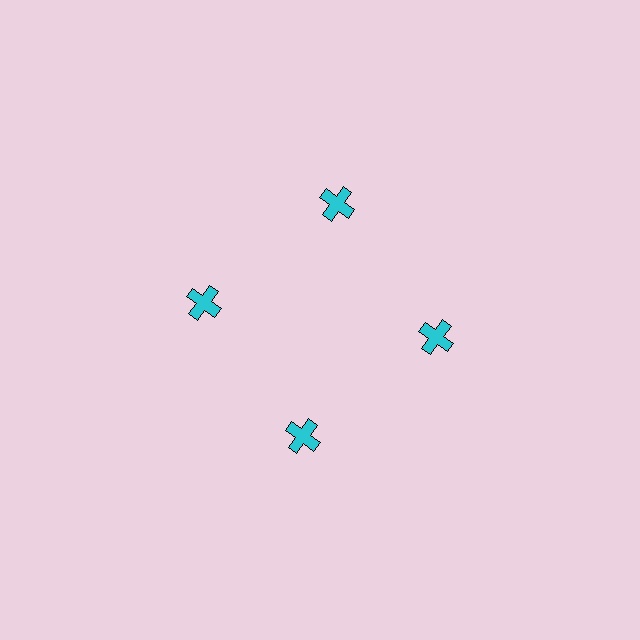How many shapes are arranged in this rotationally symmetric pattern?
There are 4 shapes, arranged in 4 groups of 1.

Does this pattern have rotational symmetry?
Yes, this pattern has 4-fold rotational symmetry. It looks the same after rotating 90 degrees around the center.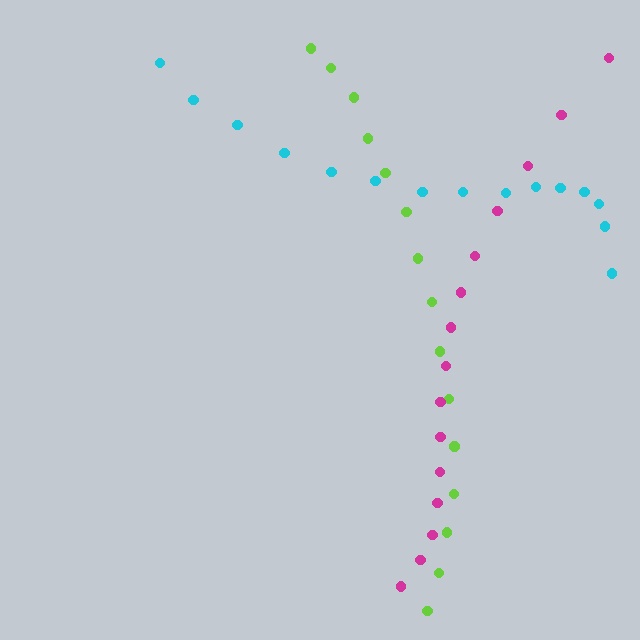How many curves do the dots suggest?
There are 3 distinct paths.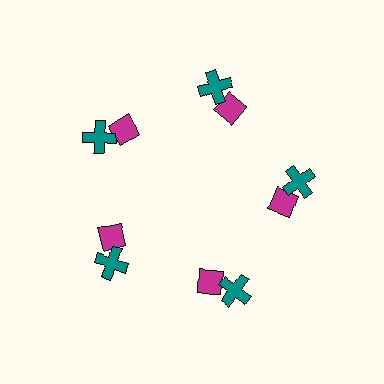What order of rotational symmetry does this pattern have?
This pattern has 5-fold rotational symmetry.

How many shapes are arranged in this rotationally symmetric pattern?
There are 10 shapes, arranged in 5 groups of 2.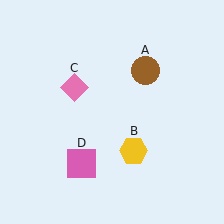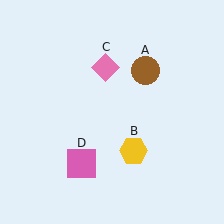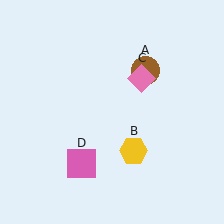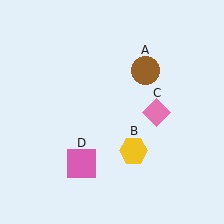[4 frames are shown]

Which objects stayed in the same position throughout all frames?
Brown circle (object A) and yellow hexagon (object B) and pink square (object D) remained stationary.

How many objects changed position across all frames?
1 object changed position: pink diamond (object C).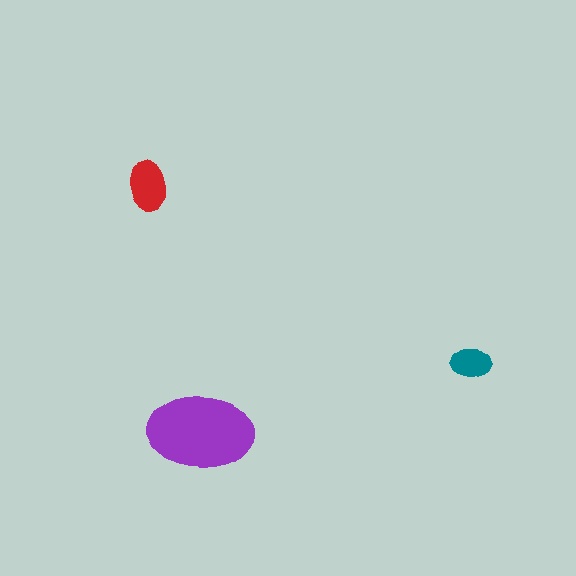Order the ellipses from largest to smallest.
the purple one, the red one, the teal one.